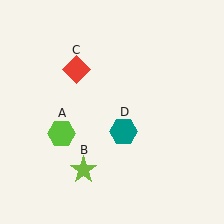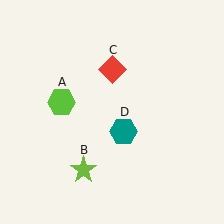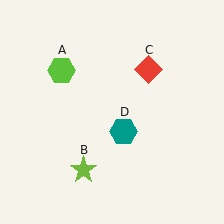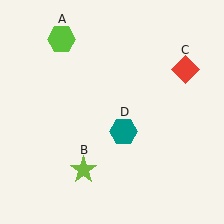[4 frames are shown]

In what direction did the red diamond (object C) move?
The red diamond (object C) moved right.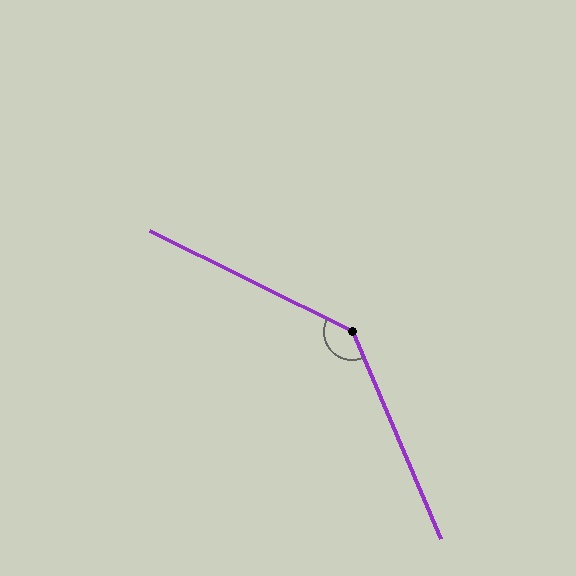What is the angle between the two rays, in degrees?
Approximately 140 degrees.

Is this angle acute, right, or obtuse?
It is obtuse.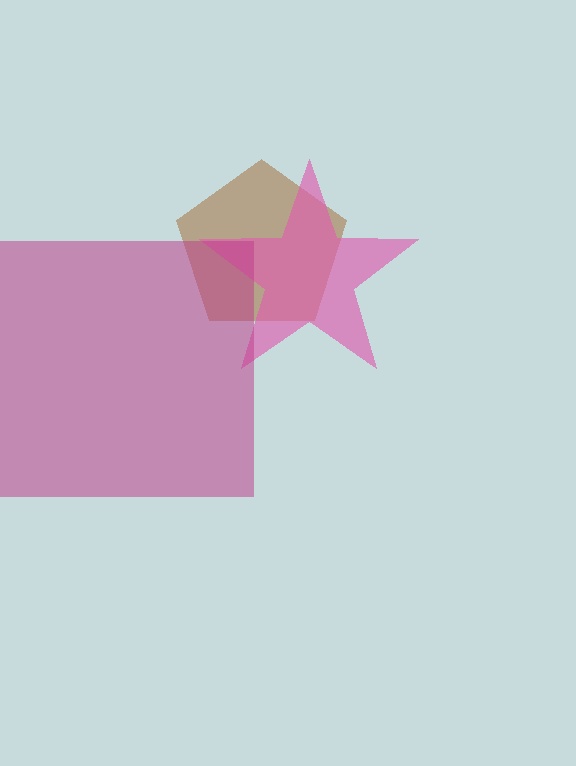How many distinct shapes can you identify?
There are 3 distinct shapes: a brown pentagon, a pink star, a magenta square.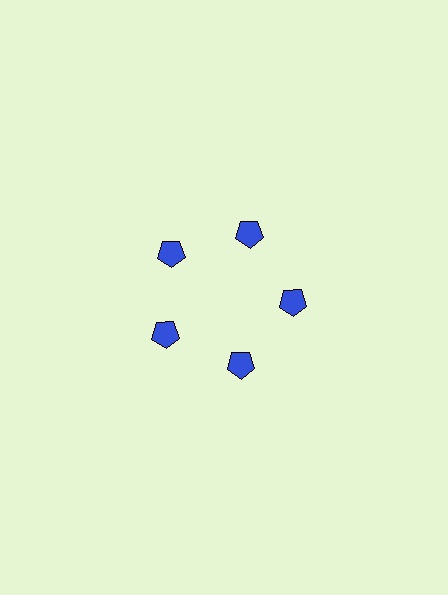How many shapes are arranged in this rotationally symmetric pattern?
There are 5 shapes, arranged in 5 groups of 1.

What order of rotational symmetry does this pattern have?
This pattern has 5-fold rotational symmetry.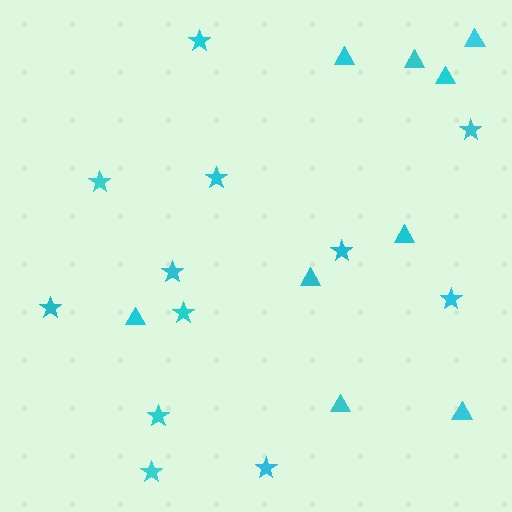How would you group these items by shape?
There are 2 groups: one group of stars (12) and one group of triangles (9).